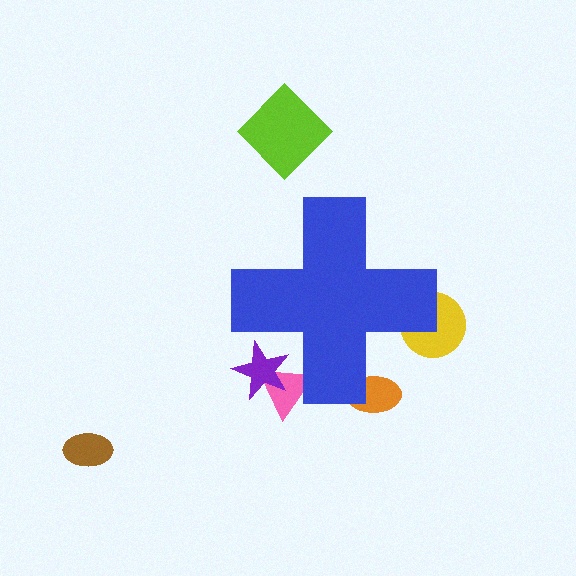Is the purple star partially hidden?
Yes, the purple star is partially hidden behind the blue cross.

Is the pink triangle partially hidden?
Yes, the pink triangle is partially hidden behind the blue cross.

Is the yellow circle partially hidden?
Yes, the yellow circle is partially hidden behind the blue cross.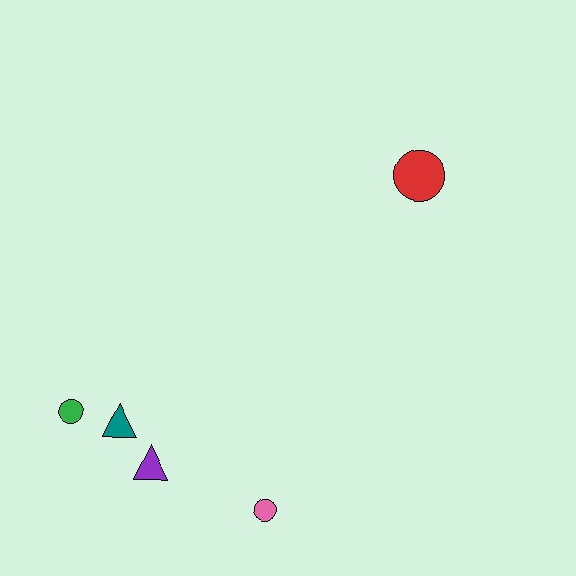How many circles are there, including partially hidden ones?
There are 3 circles.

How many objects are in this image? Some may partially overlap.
There are 5 objects.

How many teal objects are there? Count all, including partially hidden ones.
There is 1 teal object.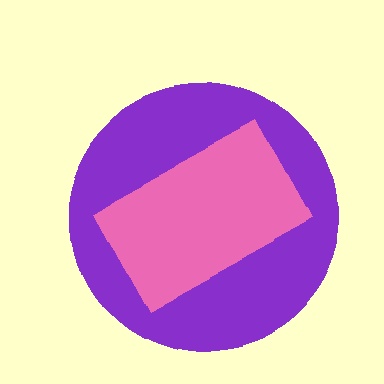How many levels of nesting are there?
2.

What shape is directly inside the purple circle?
The pink rectangle.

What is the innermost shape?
The pink rectangle.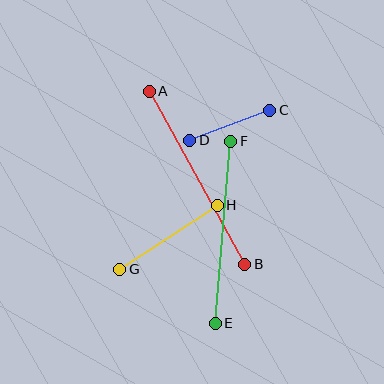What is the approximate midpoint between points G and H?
The midpoint is at approximately (169, 237) pixels.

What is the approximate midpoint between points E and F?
The midpoint is at approximately (223, 232) pixels.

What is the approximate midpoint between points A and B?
The midpoint is at approximately (197, 178) pixels.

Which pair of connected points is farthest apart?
Points A and B are farthest apart.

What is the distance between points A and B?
The distance is approximately 198 pixels.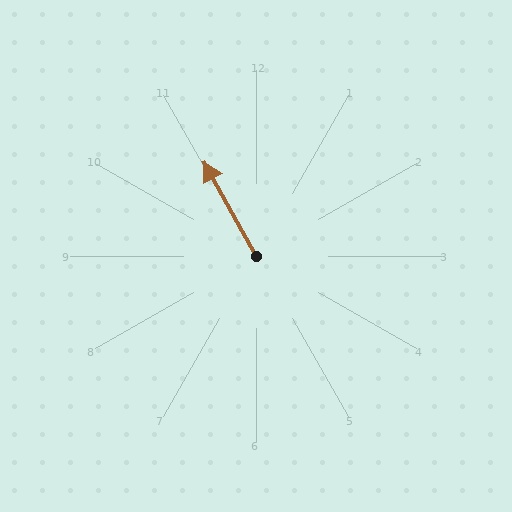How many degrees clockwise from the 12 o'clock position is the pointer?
Approximately 331 degrees.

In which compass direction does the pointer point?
Northwest.